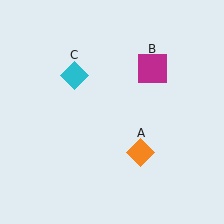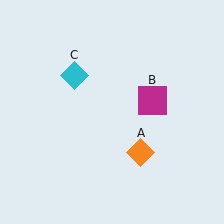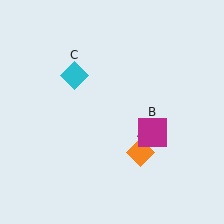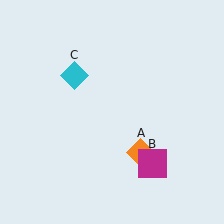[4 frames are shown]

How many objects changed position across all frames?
1 object changed position: magenta square (object B).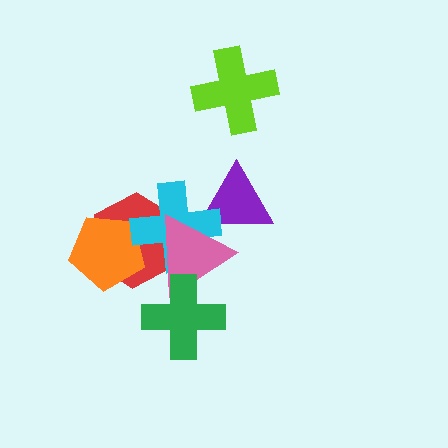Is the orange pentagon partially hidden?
Yes, it is partially covered by another shape.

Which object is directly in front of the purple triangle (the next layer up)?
The cyan cross is directly in front of the purple triangle.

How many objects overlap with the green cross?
1 object overlaps with the green cross.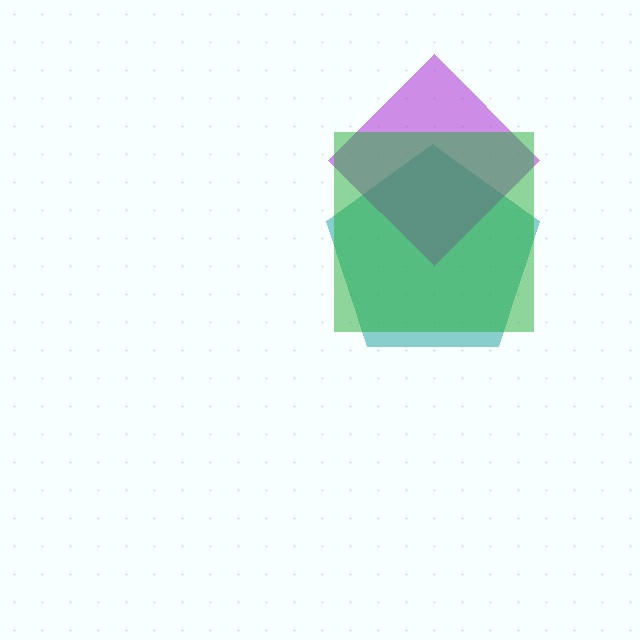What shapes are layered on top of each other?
The layered shapes are: a teal pentagon, a purple diamond, a green square.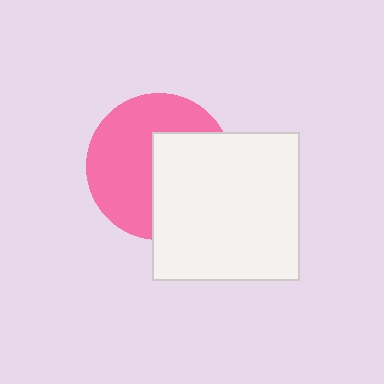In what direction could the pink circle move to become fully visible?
The pink circle could move left. That would shift it out from behind the white square entirely.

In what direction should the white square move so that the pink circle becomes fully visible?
The white square should move right. That is the shortest direction to clear the overlap and leave the pink circle fully visible.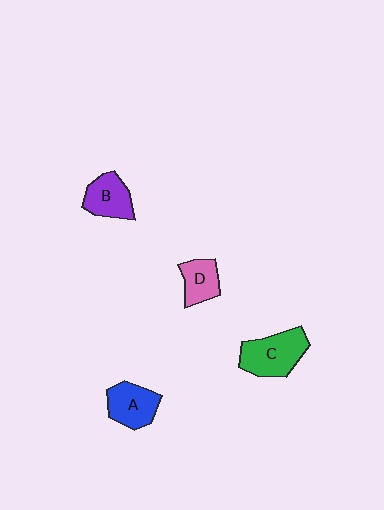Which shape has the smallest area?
Shape D (pink).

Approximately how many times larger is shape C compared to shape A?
Approximately 1.3 times.